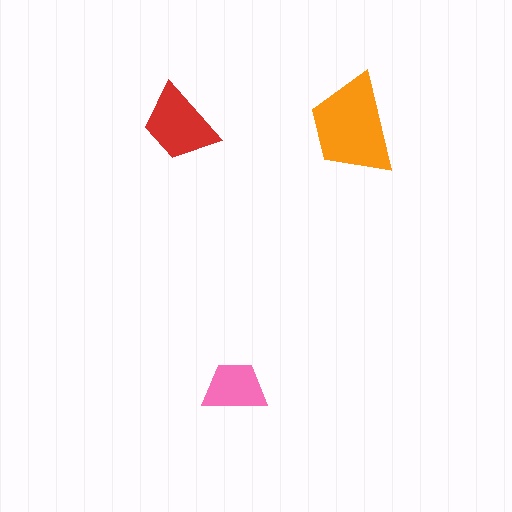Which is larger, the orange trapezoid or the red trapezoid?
The orange one.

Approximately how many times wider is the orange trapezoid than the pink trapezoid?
About 1.5 times wider.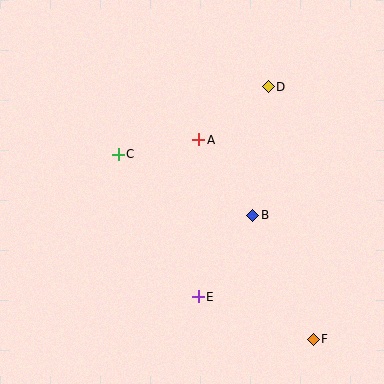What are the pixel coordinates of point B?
Point B is at (253, 215).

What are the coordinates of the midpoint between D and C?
The midpoint between D and C is at (193, 120).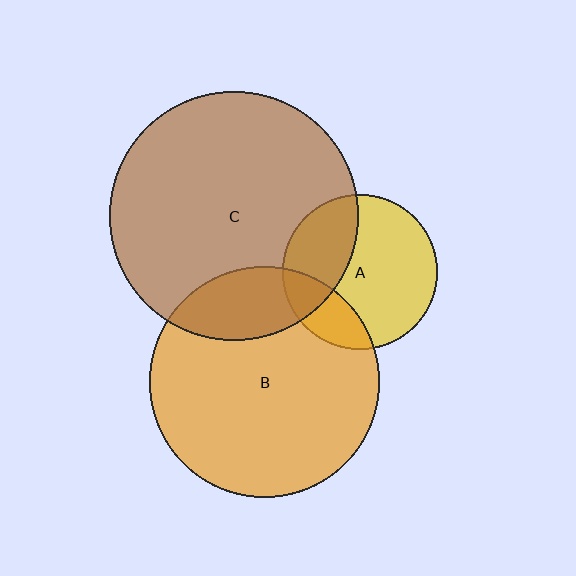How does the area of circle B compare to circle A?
Approximately 2.2 times.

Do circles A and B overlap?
Yes.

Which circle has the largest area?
Circle C (brown).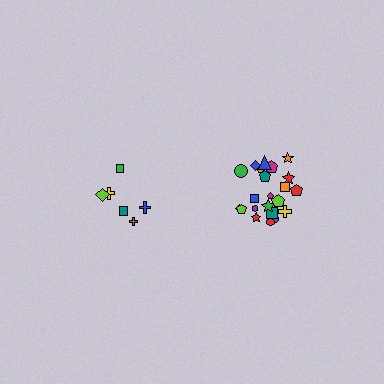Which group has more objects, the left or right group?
The right group.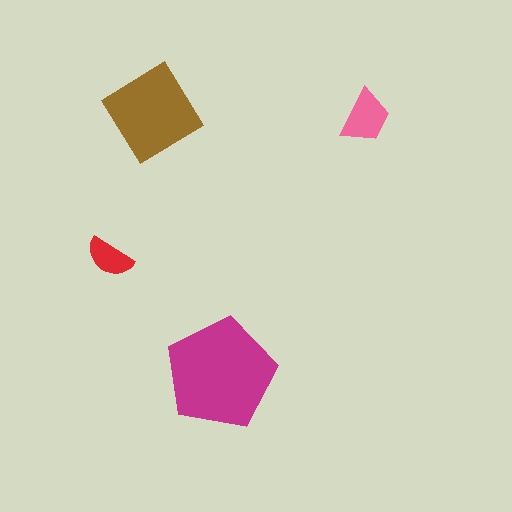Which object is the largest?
The magenta pentagon.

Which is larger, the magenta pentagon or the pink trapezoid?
The magenta pentagon.